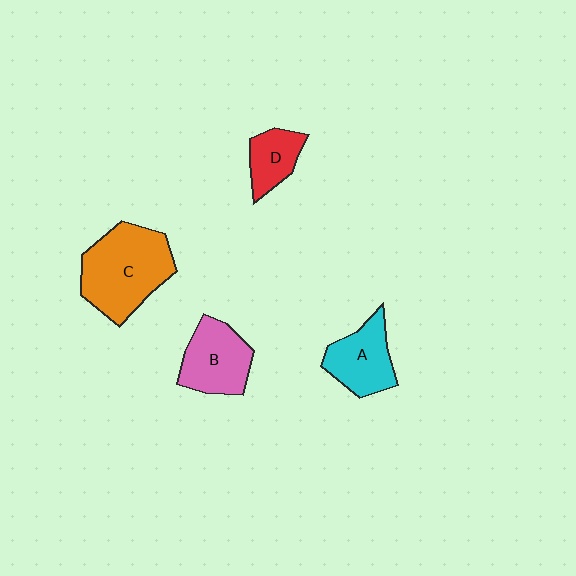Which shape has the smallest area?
Shape D (red).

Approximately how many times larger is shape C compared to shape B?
Approximately 1.5 times.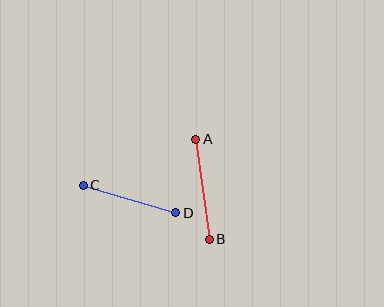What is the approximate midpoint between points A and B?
The midpoint is at approximately (202, 189) pixels.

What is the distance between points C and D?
The distance is approximately 96 pixels.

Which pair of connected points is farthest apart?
Points A and B are farthest apart.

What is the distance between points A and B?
The distance is approximately 101 pixels.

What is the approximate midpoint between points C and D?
The midpoint is at approximately (129, 199) pixels.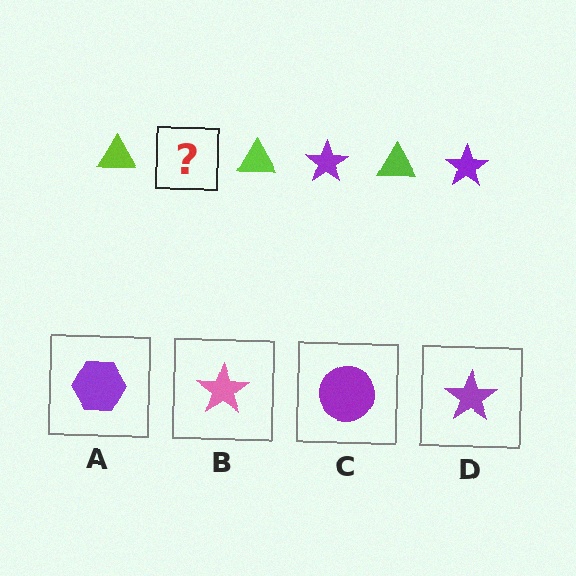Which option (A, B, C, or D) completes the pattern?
D.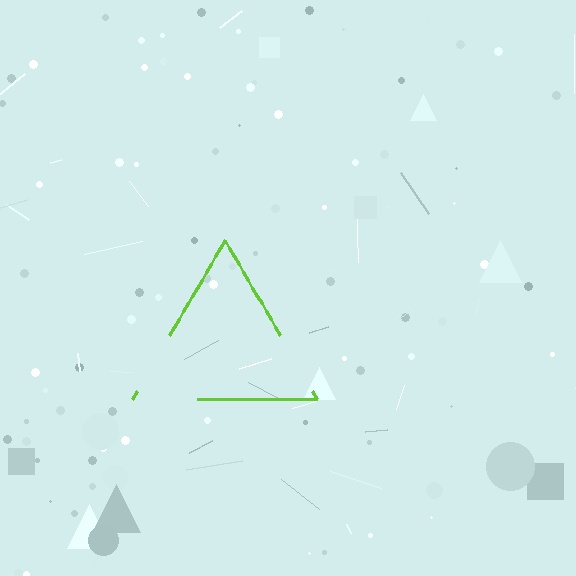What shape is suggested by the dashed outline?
The dashed outline suggests a triangle.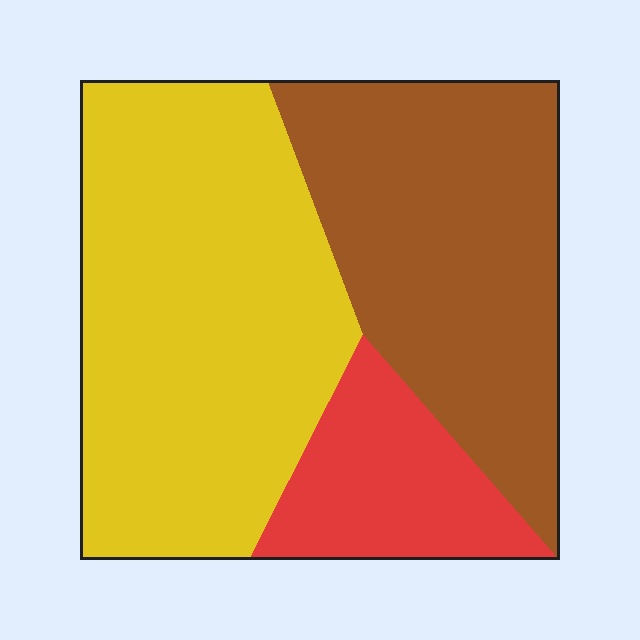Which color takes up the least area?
Red, at roughly 15%.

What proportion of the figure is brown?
Brown takes up about three eighths (3/8) of the figure.